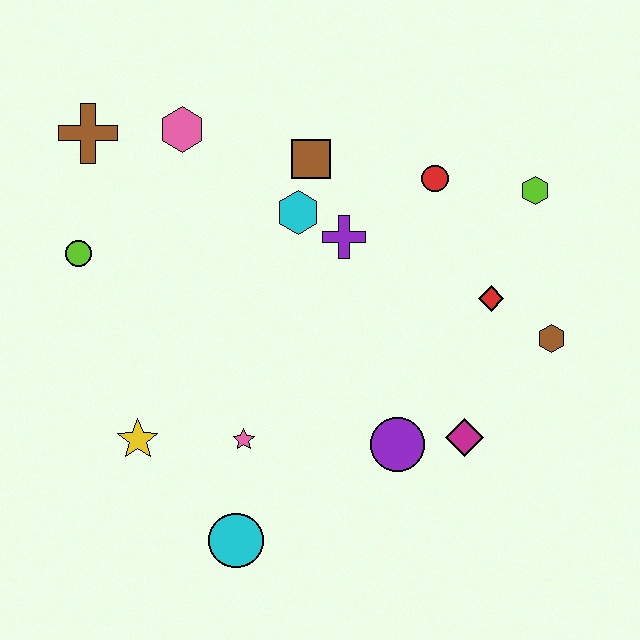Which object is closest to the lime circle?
The brown cross is closest to the lime circle.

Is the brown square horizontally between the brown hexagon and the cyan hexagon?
Yes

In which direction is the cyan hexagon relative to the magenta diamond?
The cyan hexagon is above the magenta diamond.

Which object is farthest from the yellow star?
The lime hexagon is farthest from the yellow star.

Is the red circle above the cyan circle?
Yes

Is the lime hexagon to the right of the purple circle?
Yes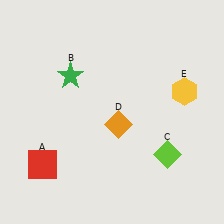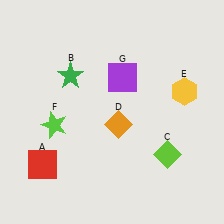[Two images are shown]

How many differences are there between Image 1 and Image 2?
There are 2 differences between the two images.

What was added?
A lime star (F), a purple square (G) were added in Image 2.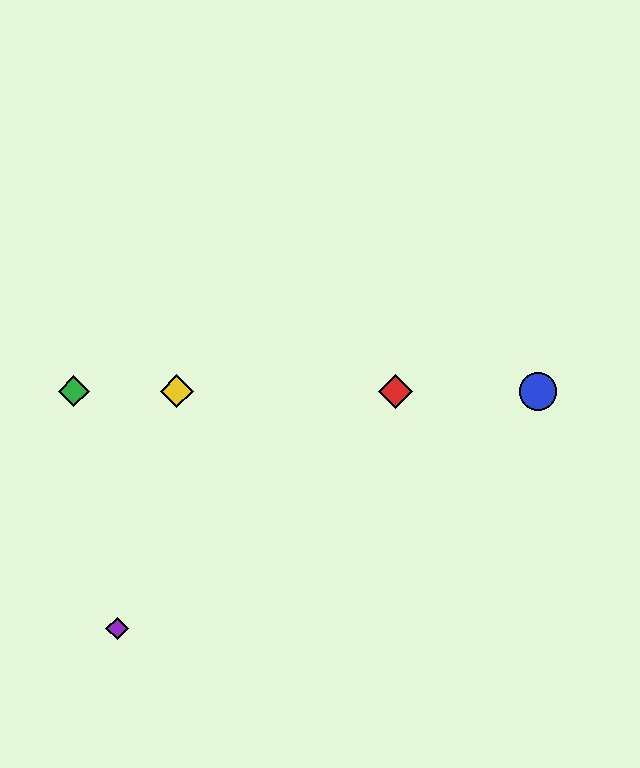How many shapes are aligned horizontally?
4 shapes (the red diamond, the blue circle, the green diamond, the yellow diamond) are aligned horizontally.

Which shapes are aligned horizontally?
The red diamond, the blue circle, the green diamond, the yellow diamond are aligned horizontally.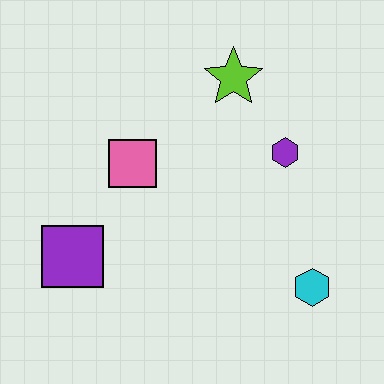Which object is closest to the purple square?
The pink square is closest to the purple square.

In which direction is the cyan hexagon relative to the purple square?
The cyan hexagon is to the right of the purple square.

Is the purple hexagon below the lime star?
Yes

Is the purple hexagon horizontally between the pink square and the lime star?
No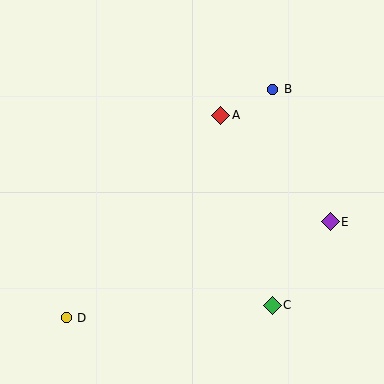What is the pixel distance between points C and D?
The distance between C and D is 206 pixels.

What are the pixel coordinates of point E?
Point E is at (330, 222).